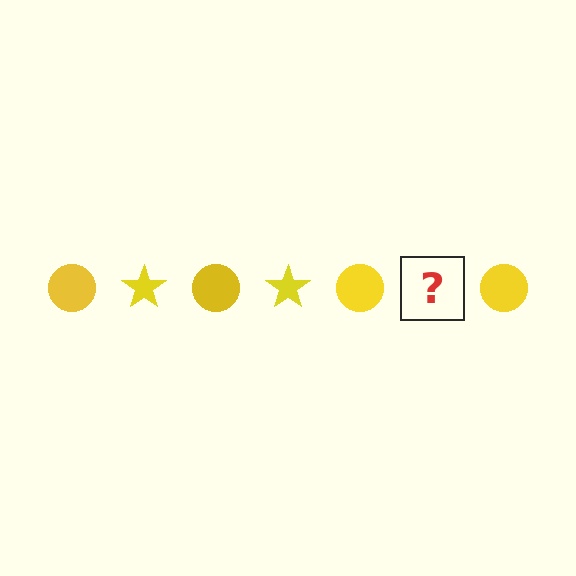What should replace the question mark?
The question mark should be replaced with a yellow star.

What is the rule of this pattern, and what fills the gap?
The rule is that the pattern cycles through circle, star shapes in yellow. The gap should be filled with a yellow star.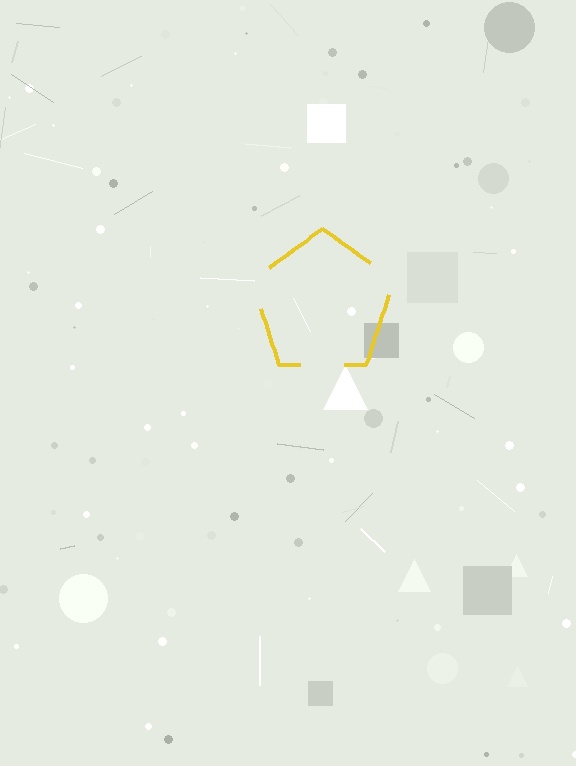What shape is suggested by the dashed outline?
The dashed outline suggests a pentagon.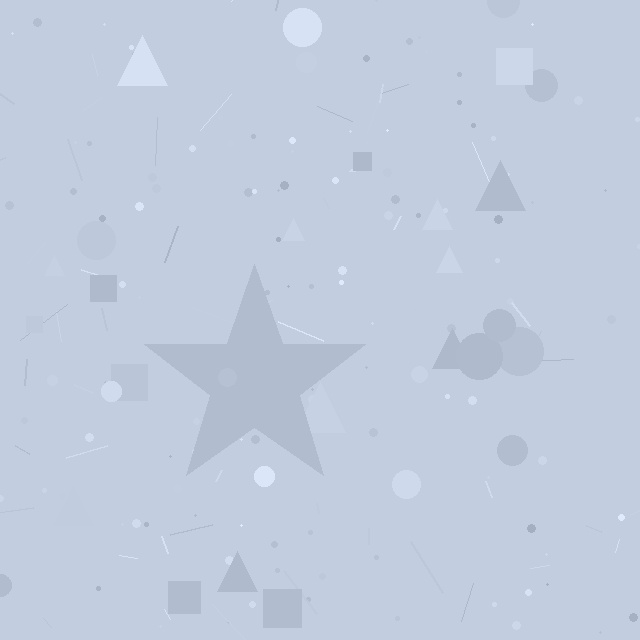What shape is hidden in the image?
A star is hidden in the image.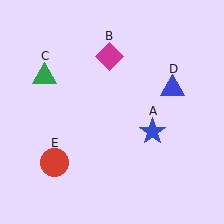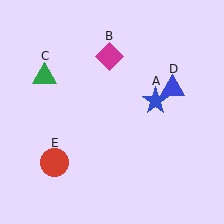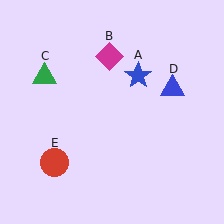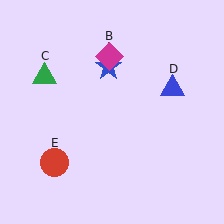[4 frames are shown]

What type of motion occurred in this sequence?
The blue star (object A) rotated counterclockwise around the center of the scene.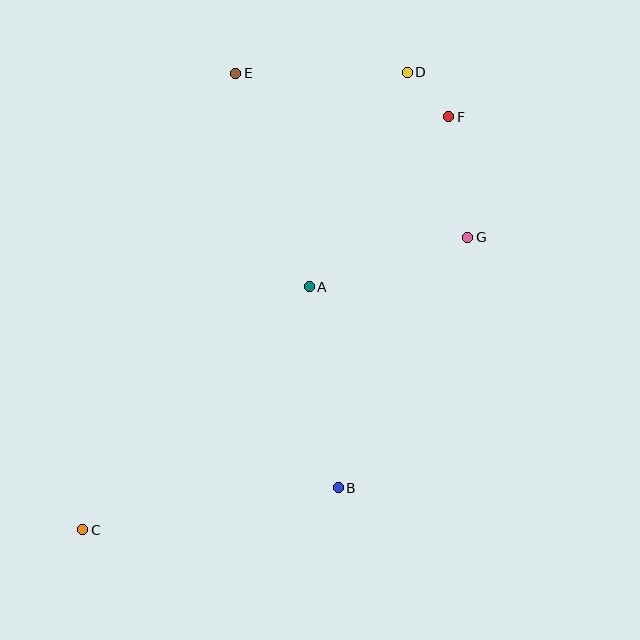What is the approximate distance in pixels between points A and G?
The distance between A and G is approximately 166 pixels.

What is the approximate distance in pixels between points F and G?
The distance between F and G is approximately 122 pixels.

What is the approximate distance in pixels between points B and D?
The distance between B and D is approximately 421 pixels.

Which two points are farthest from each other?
Points C and D are farthest from each other.